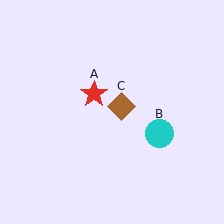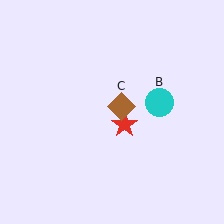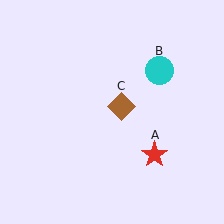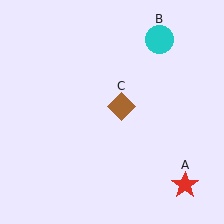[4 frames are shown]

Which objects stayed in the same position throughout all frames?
Brown diamond (object C) remained stationary.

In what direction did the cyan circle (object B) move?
The cyan circle (object B) moved up.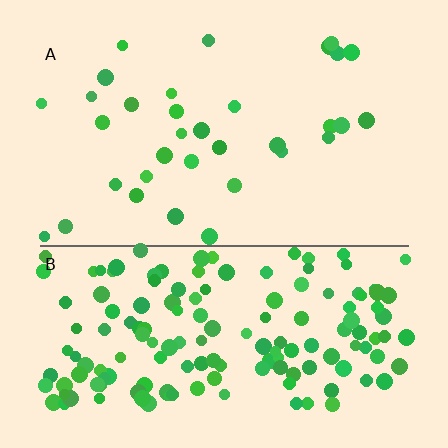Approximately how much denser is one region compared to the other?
Approximately 4.7× — region B over region A.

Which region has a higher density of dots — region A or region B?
B (the bottom).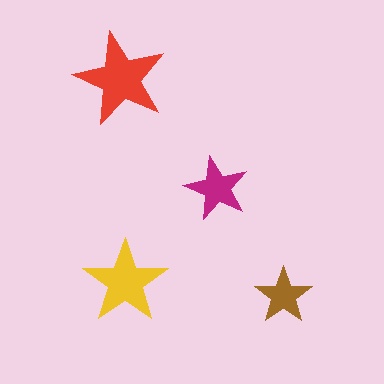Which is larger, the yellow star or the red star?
The red one.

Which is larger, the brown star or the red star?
The red one.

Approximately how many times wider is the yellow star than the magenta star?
About 1.5 times wider.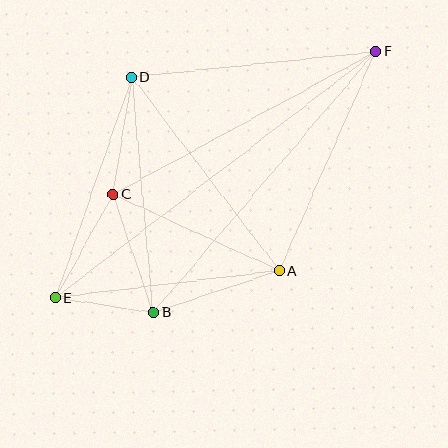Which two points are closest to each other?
Points B and E are closest to each other.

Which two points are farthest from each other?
Points E and F are farthest from each other.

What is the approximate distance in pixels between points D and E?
The distance between D and E is approximately 233 pixels.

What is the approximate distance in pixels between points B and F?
The distance between B and F is approximately 343 pixels.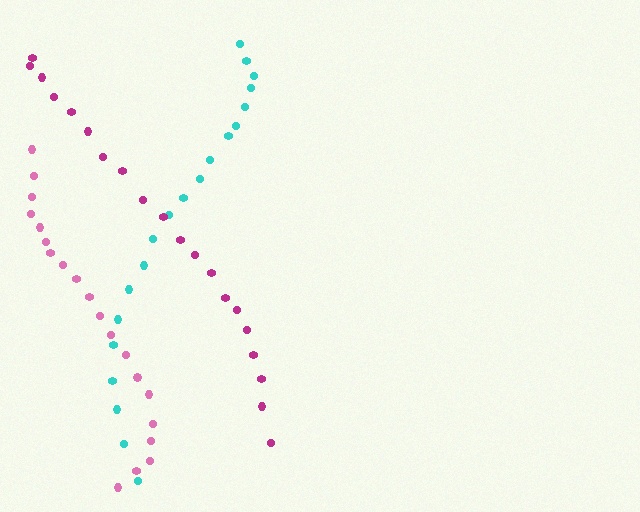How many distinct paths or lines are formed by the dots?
There are 3 distinct paths.